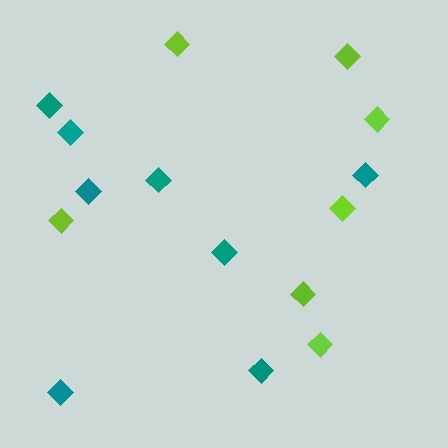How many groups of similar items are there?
There are 2 groups: one group of teal diamonds (8) and one group of lime diamonds (7).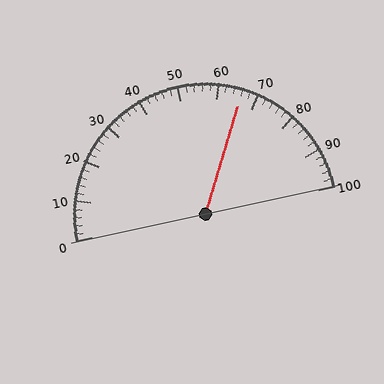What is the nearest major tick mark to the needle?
The nearest major tick mark is 70.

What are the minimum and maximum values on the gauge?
The gauge ranges from 0 to 100.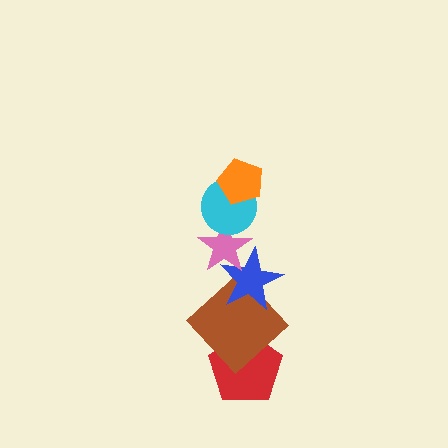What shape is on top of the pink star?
The cyan circle is on top of the pink star.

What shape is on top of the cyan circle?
The orange pentagon is on top of the cyan circle.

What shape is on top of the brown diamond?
The blue star is on top of the brown diamond.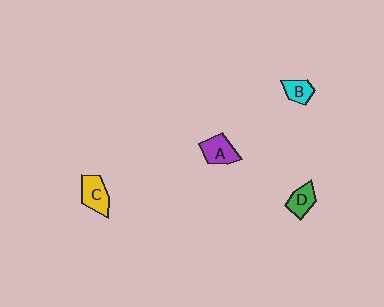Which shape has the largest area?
Shape C (yellow).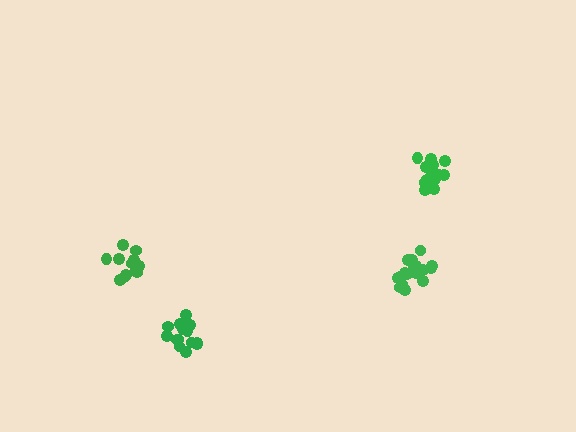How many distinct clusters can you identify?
There are 4 distinct clusters.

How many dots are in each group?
Group 1: 17 dots, Group 2: 16 dots, Group 3: 12 dots, Group 4: 15 dots (60 total).